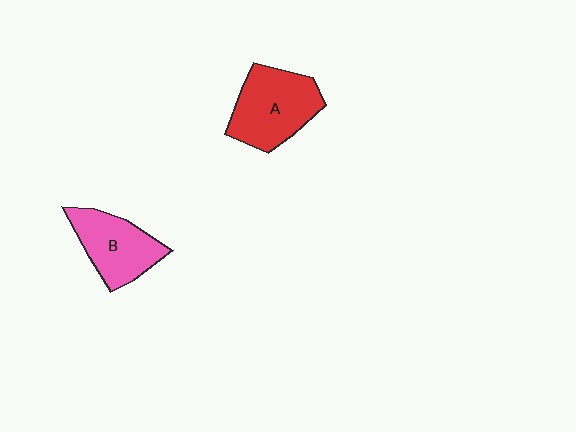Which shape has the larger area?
Shape A (red).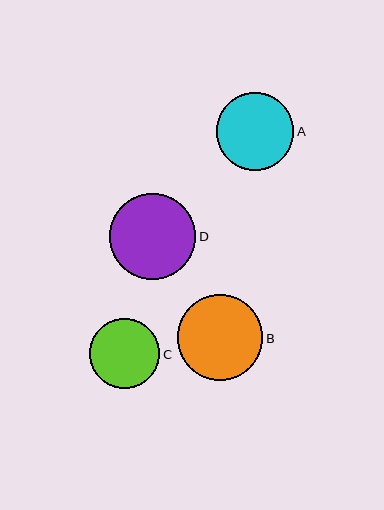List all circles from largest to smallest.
From largest to smallest: D, B, A, C.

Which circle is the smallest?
Circle C is the smallest with a size of approximately 70 pixels.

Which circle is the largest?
Circle D is the largest with a size of approximately 87 pixels.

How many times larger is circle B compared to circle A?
Circle B is approximately 1.1 times the size of circle A.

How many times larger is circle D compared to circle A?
Circle D is approximately 1.1 times the size of circle A.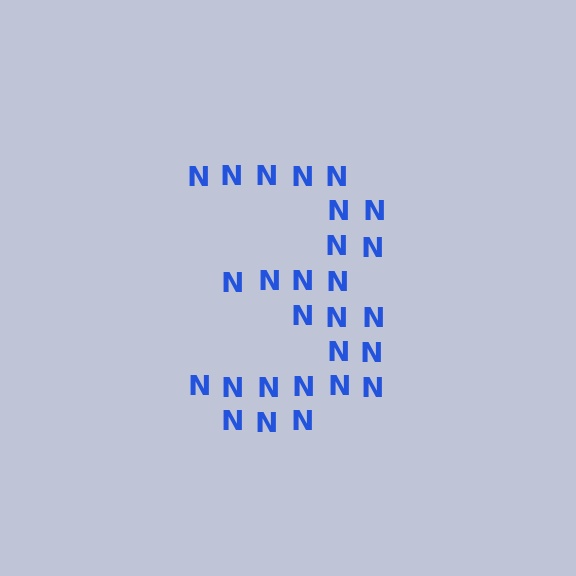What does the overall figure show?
The overall figure shows the digit 3.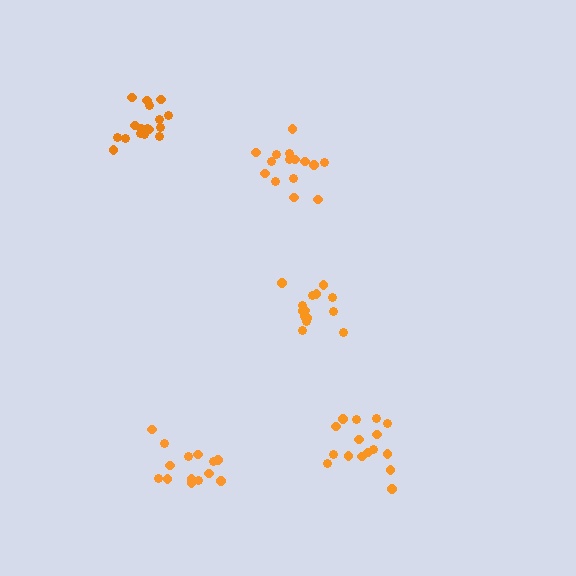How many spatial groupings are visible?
There are 5 spatial groupings.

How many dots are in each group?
Group 1: 17 dots, Group 2: 16 dots, Group 3: 14 dots, Group 4: 14 dots, Group 5: 15 dots (76 total).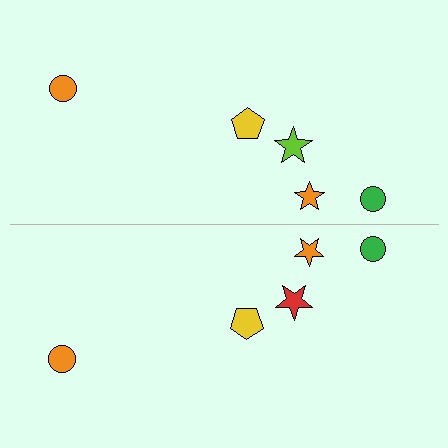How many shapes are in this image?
There are 10 shapes in this image.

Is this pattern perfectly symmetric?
No, the pattern is not perfectly symmetric. The red star on the bottom side breaks the symmetry — its mirror counterpart is lime.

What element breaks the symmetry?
The red star on the bottom side breaks the symmetry — its mirror counterpart is lime.